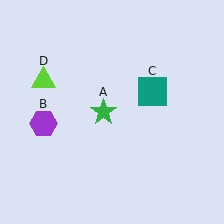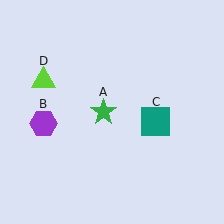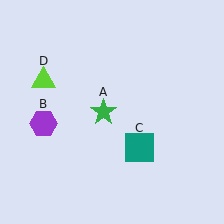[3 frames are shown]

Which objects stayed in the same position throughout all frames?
Green star (object A) and purple hexagon (object B) and lime triangle (object D) remained stationary.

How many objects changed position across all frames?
1 object changed position: teal square (object C).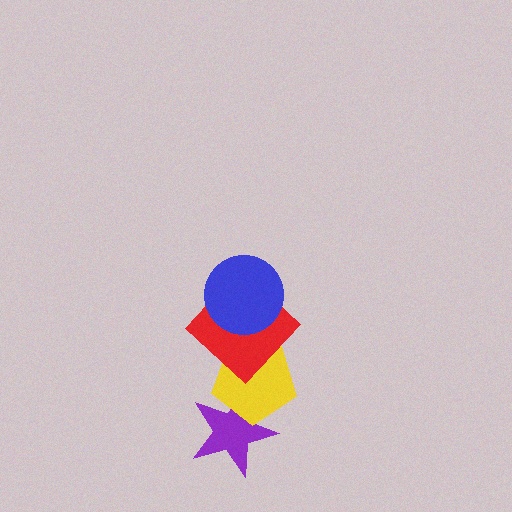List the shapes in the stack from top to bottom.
From top to bottom: the blue circle, the red diamond, the yellow pentagon, the purple star.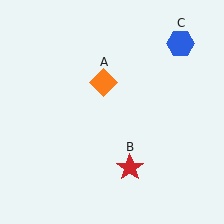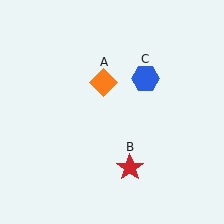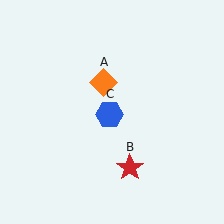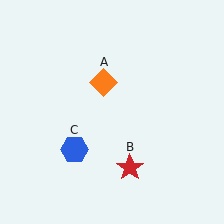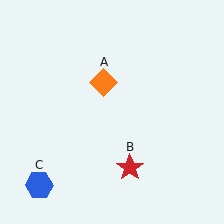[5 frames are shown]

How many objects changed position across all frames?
1 object changed position: blue hexagon (object C).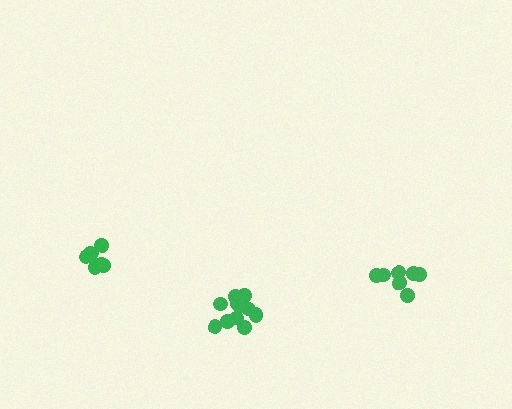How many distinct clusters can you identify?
There are 3 distinct clusters.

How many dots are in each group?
Group 1: 7 dots, Group 2: 12 dots, Group 3: 7 dots (26 total).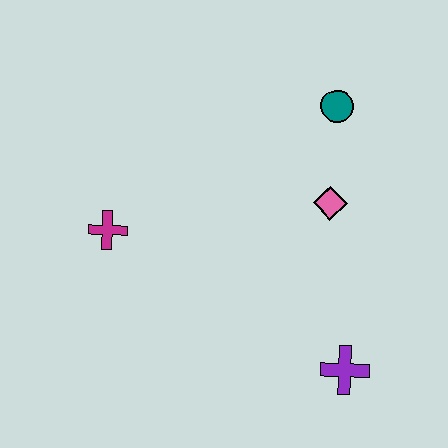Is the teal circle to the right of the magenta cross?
Yes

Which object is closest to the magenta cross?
The pink diamond is closest to the magenta cross.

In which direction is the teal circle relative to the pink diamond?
The teal circle is above the pink diamond.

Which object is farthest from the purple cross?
The magenta cross is farthest from the purple cross.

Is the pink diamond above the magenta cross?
Yes